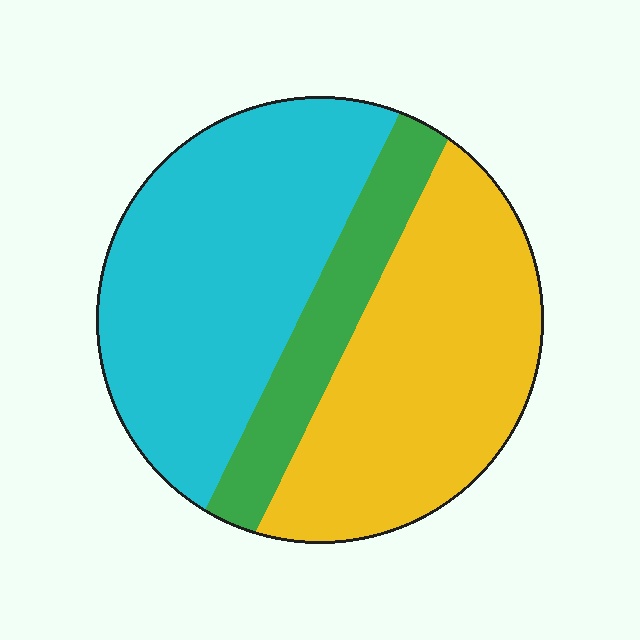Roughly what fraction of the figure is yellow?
Yellow takes up about two fifths (2/5) of the figure.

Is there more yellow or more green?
Yellow.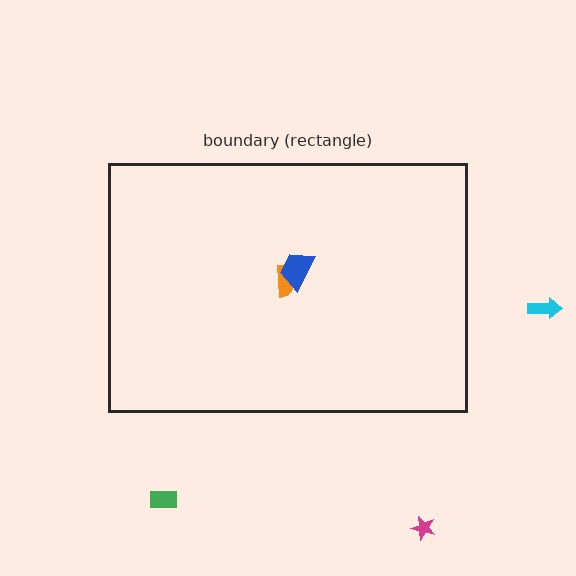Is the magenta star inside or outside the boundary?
Outside.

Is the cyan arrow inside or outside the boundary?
Outside.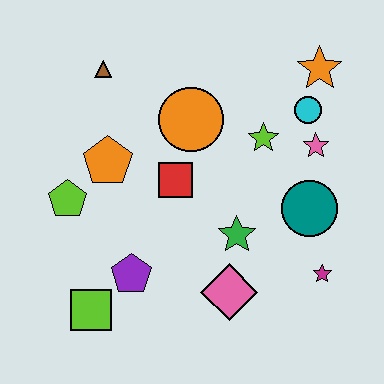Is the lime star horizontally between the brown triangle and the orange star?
Yes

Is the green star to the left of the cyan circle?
Yes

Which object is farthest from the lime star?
The lime square is farthest from the lime star.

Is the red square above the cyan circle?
No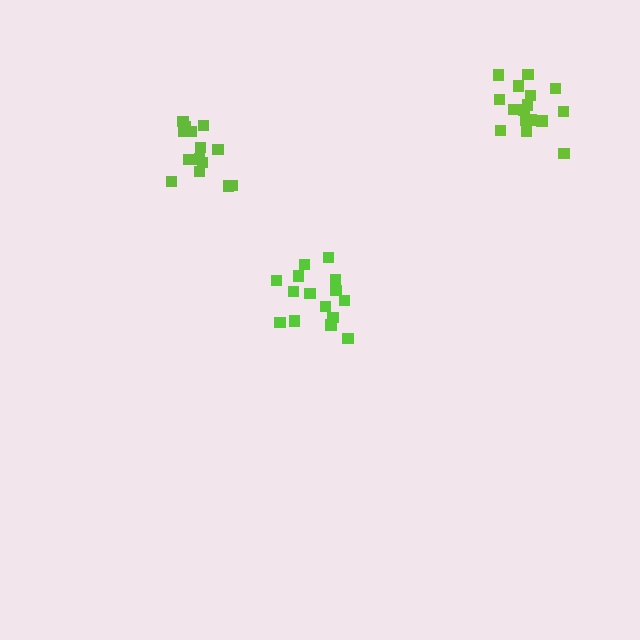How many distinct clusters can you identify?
There are 3 distinct clusters.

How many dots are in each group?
Group 1: 15 dots, Group 2: 14 dots, Group 3: 17 dots (46 total).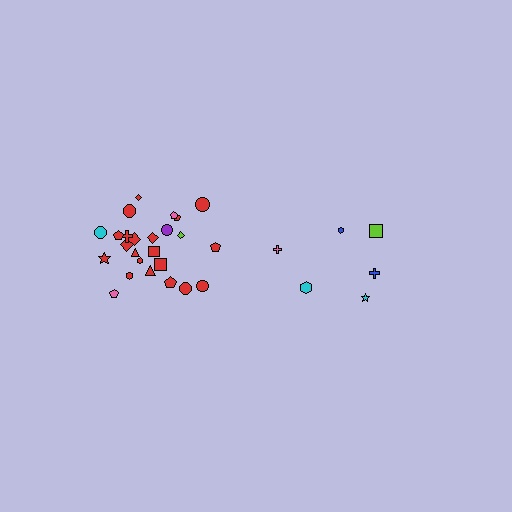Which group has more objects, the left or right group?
The left group.